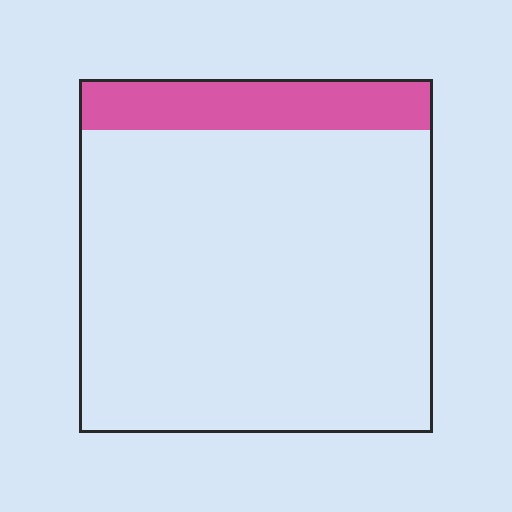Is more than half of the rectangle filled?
No.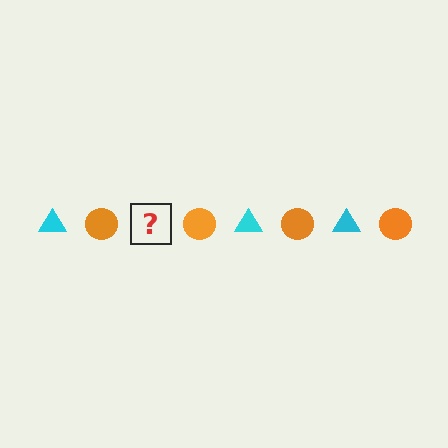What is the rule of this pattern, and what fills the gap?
The rule is that the pattern alternates between cyan triangle and orange circle. The gap should be filled with a cyan triangle.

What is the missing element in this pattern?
The missing element is a cyan triangle.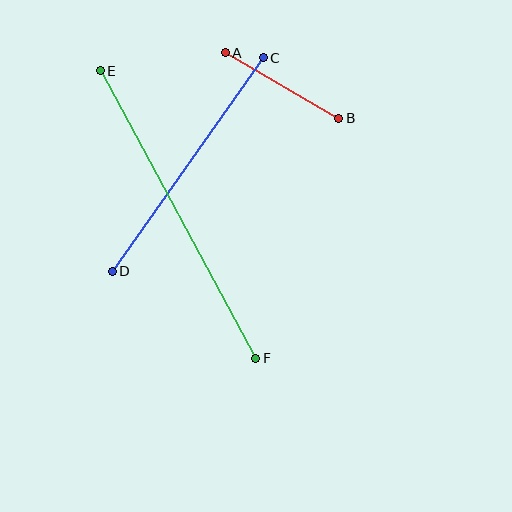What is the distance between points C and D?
The distance is approximately 262 pixels.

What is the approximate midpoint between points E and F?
The midpoint is at approximately (178, 214) pixels.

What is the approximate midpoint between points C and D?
The midpoint is at approximately (188, 164) pixels.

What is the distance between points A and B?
The distance is approximately 131 pixels.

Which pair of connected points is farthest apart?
Points E and F are farthest apart.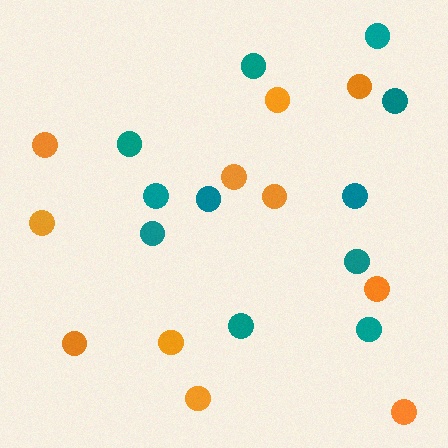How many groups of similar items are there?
There are 2 groups: one group of teal circles (11) and one group of orange circles (11).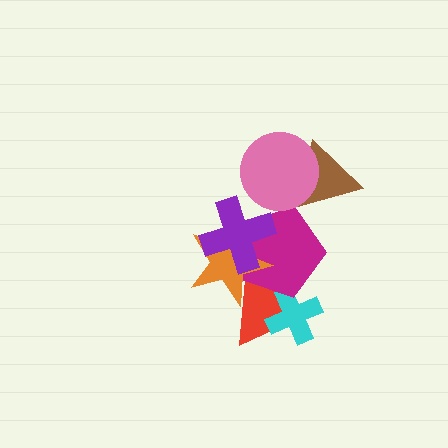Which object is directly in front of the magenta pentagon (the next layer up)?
The orange star is directly in front of the magenta pentagon.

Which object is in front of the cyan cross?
The magenta pentagon is in front of the cyan cross.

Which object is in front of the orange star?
The purple cross is in front of the orange star.